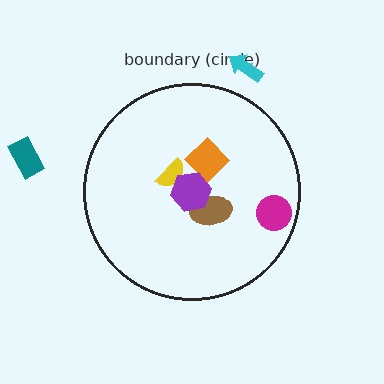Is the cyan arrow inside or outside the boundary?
Outside.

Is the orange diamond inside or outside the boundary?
Inside.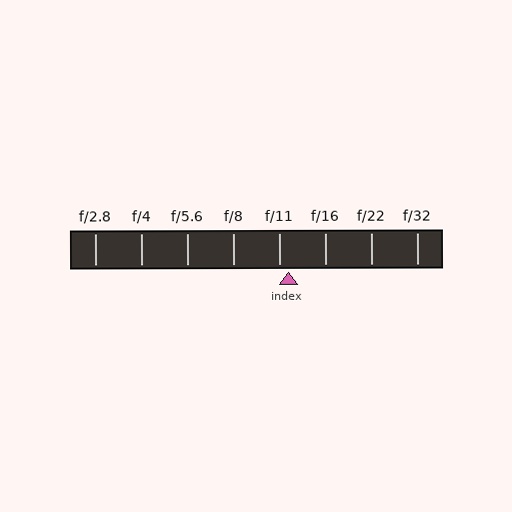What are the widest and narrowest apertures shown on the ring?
The widest aperture shown is f/2.8 and the narrowest is f/32.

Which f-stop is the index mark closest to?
The index mark is closest to f/11.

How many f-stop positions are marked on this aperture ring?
There are 8 f-stop positions marked.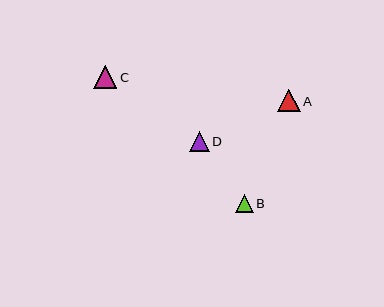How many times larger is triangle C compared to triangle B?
Triangle C is approximately 1.3 times the size of triangle B.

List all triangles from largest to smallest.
From largest to smallest: C, A, D, B.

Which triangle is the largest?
Triangle C is the largest with a size of approximately 23 pixels.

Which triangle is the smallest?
Triangle B is the smallest with a size of approximately 18 pixels.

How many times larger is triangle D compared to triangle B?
Triangle D is approximately 1.1 times the size of triangle B.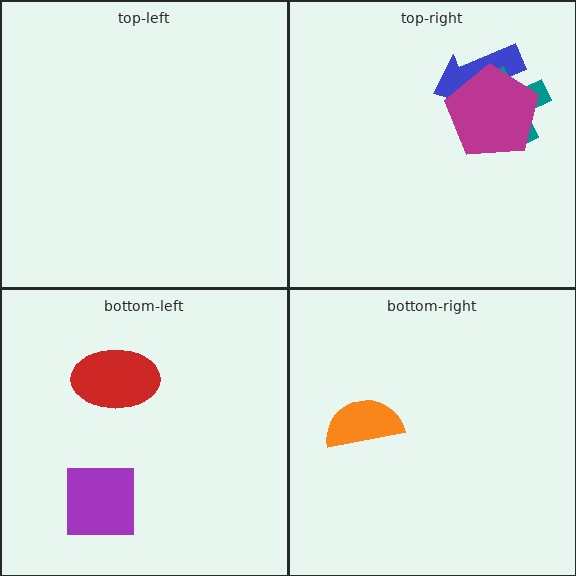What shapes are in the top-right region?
The blue arrow, the teal cross, the magenta pentagon.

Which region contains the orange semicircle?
The bottom-right region.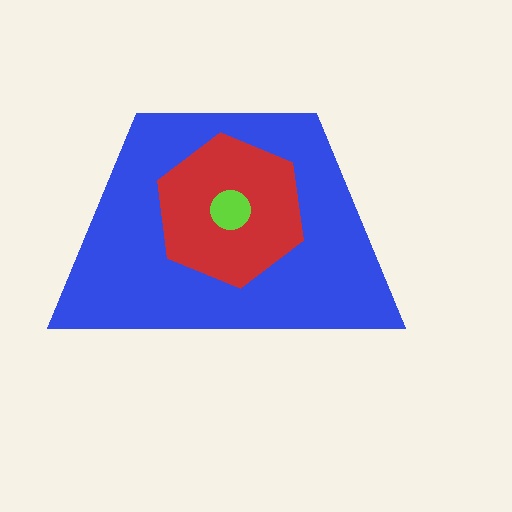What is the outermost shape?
The blue trapezoid.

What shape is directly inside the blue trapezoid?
The red hexagon.